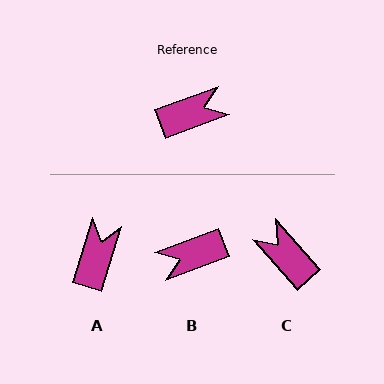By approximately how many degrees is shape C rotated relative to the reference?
Approximately 111 degrees counter-clockwise.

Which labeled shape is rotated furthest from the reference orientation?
B, about 180 degrees away.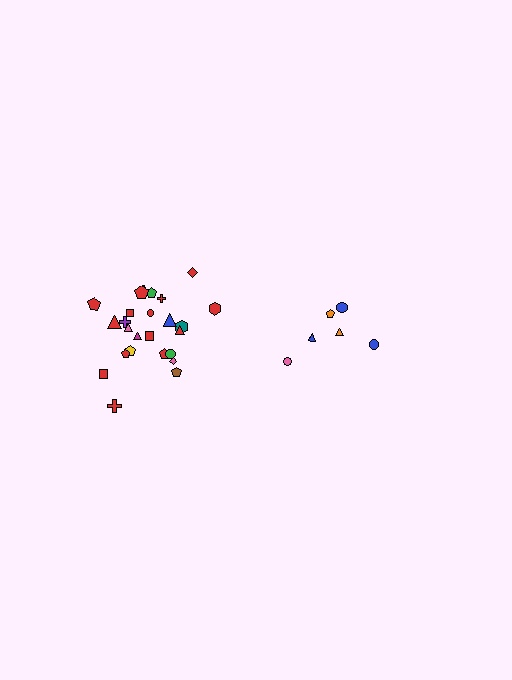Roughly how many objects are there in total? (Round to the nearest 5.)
Roughly 30 objects in total.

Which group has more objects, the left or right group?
The left group.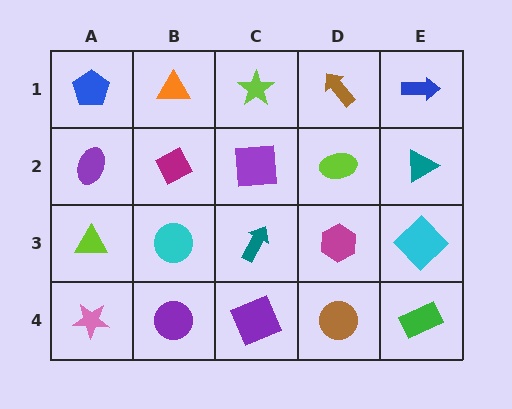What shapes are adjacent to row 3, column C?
A purple square (row 2, column C), a purple square (row 4, column C), a cyan circle (row 3, column B), a magenta hexagon (row 3, column D).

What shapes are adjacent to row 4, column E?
A cyan diamond (row 3, column E), a brown circle (row 4, column D).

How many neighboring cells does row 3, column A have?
3.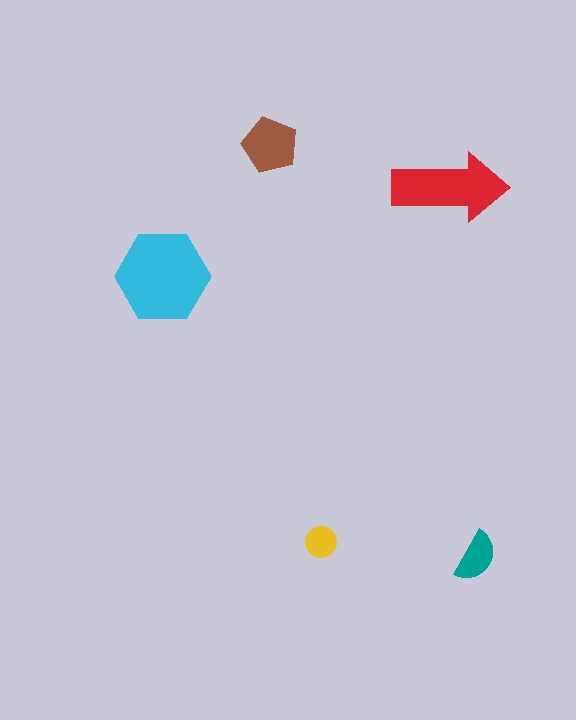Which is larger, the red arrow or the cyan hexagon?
The cyan hexagon.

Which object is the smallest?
The yellow circle.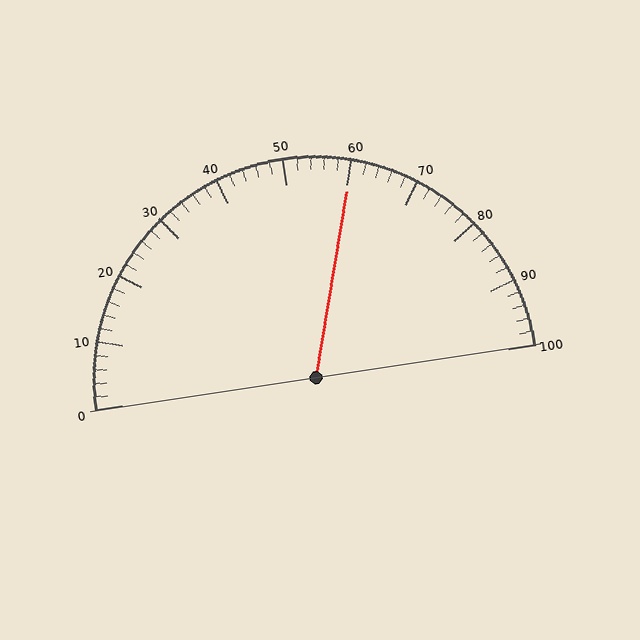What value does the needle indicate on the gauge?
The needle indicates approximately 60.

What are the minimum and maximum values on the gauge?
The gauge ranges from 0 to 100.